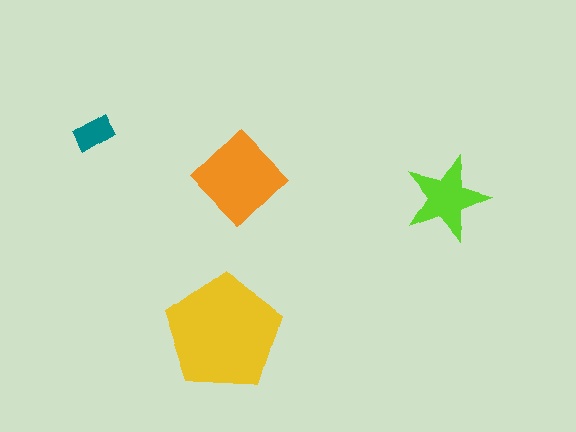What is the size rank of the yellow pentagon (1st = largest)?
1st.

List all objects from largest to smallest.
The yellow pentagon, the orange diamond, the lime star, the teal rectangle.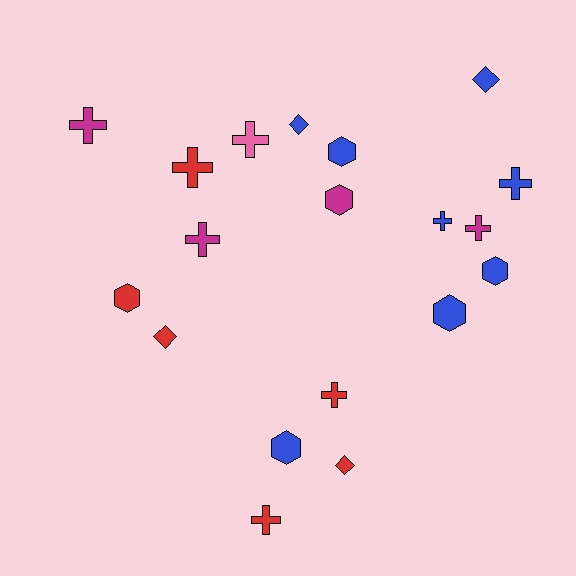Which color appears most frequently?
Blue, with 8 objects.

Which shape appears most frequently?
Cross, with 9 objects.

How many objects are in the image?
There are 19 objects.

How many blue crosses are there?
There are 2 blue crosses.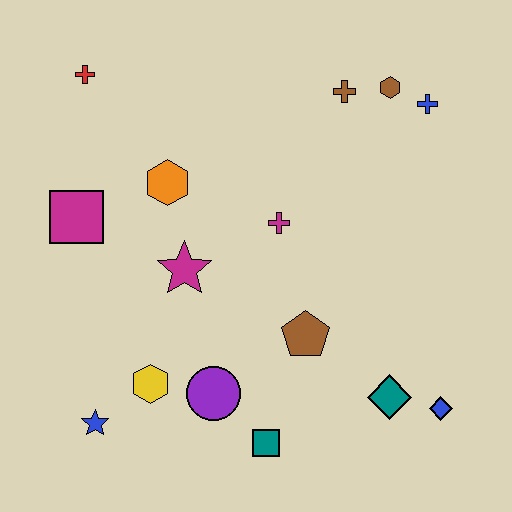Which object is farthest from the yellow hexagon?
The blue cross is farthest from the yellow hexagon.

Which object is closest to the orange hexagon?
The magenta star is closest to the orange hexagon.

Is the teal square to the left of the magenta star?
No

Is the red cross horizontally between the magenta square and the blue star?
Yes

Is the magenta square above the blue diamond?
Yes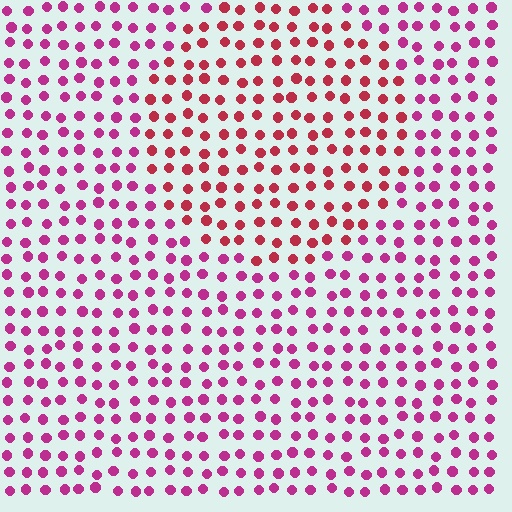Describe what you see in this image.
The image is filled with small magenta elements in a uniform arrangement. A circle-shaped region is visible where the elements are tinted to a slightly different hue, forming a subtle color boundary.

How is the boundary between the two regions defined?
The boundary is defined purely by a slight shift in hue (about 31 degrees). Spacing, size, and orientation are identical on both sides.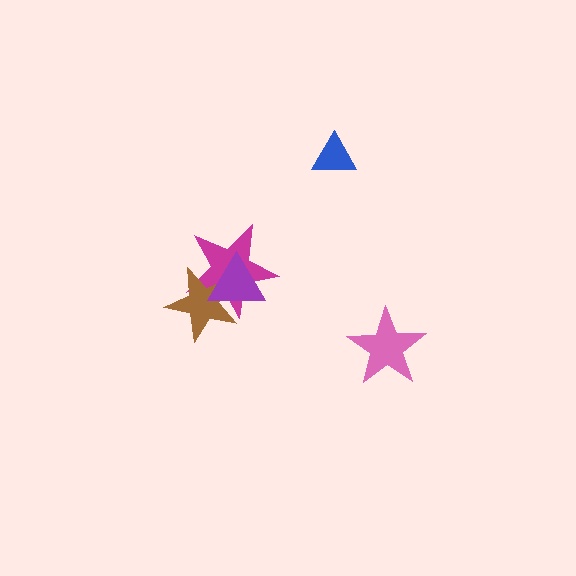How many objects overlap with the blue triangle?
0 objects overlap with the blue triangle.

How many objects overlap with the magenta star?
2 objects overlap with the magenta star.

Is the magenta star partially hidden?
Yes, it is partially covered by another shape.